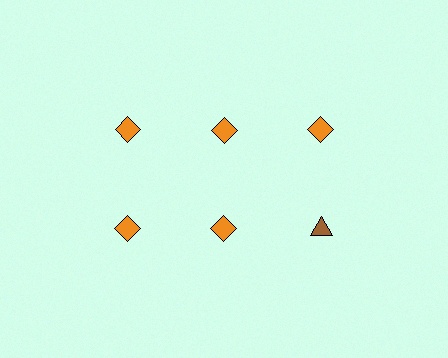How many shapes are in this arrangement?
There are 6 shapes arranged in a grid pattern.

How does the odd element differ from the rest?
It differs in both color (brown instead of orange) and shape (triangle instead of diamond).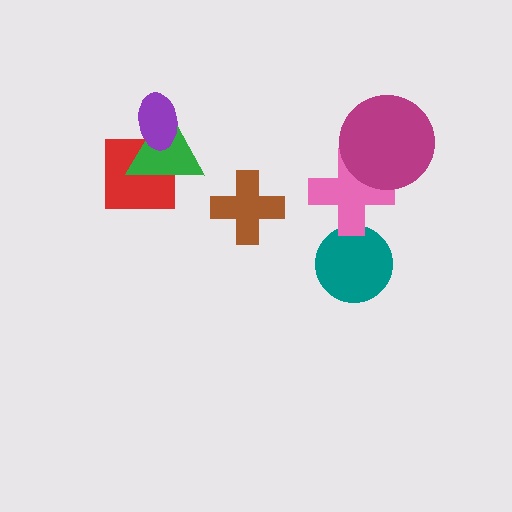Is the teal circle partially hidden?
Yes, it is partially covered by another shape.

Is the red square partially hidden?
Yes, it is partially covered by another shape.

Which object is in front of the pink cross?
The magenta circle is in front of the pink cross.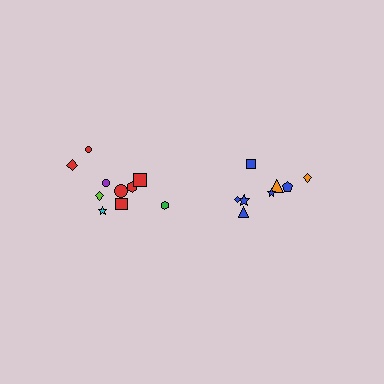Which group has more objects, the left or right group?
The left group.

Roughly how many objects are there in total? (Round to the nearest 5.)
Roughly 20 objects in total.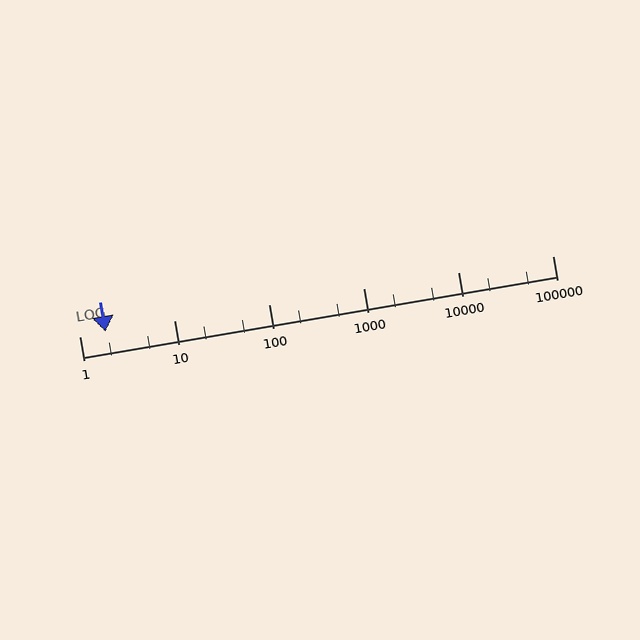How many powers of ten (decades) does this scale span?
The scale spans 5 decades, from 1 to 100000.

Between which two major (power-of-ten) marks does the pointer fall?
The pointer is between 1 and 10.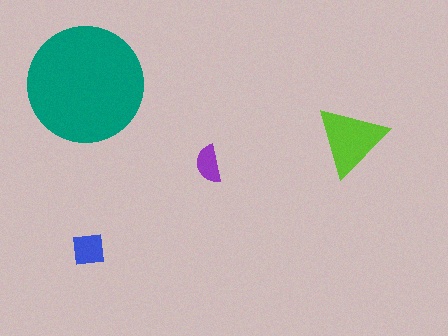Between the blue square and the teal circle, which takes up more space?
The teal circle.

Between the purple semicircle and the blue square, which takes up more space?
The blue square.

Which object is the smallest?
The purple semicircle.